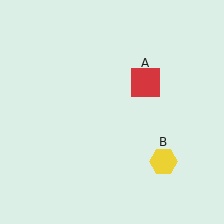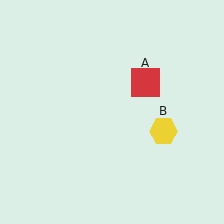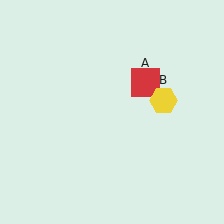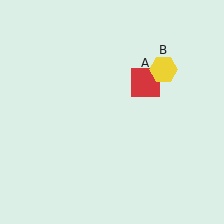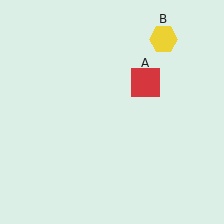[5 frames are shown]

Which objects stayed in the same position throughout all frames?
Red square (object A) remained stationary.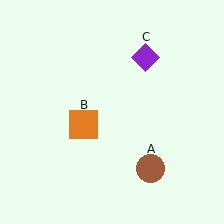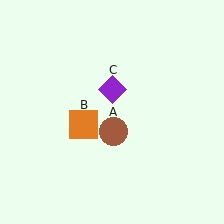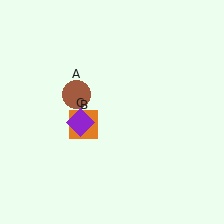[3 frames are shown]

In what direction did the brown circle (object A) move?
The brown circle (object A) moved up and to the left.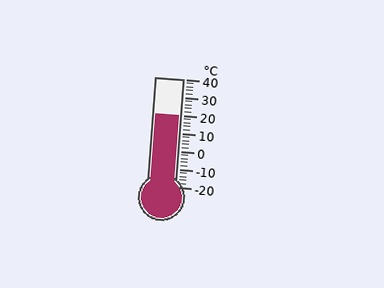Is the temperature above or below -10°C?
The temperature is above -10°C.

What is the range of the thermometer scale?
The thermometer scale ranges from -20°C to 40°C.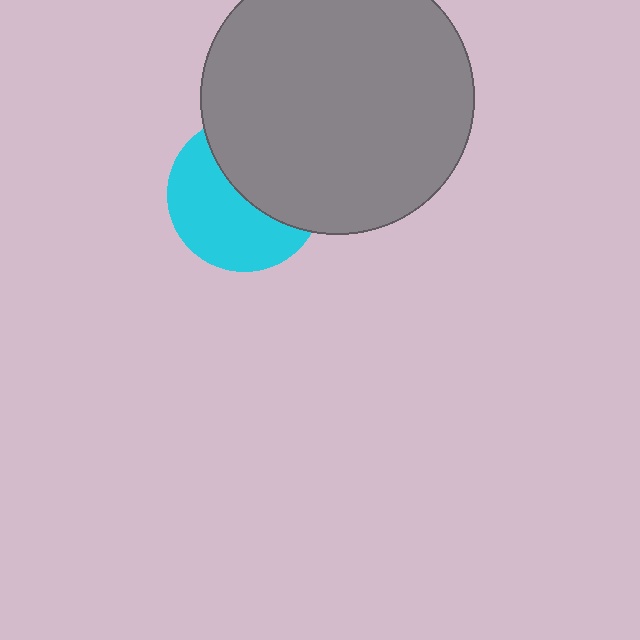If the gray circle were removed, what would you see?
You would see the complete cyan circle.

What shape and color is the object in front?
The object in front is a gray circle.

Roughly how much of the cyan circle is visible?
About half of it is visible (roughly 53%).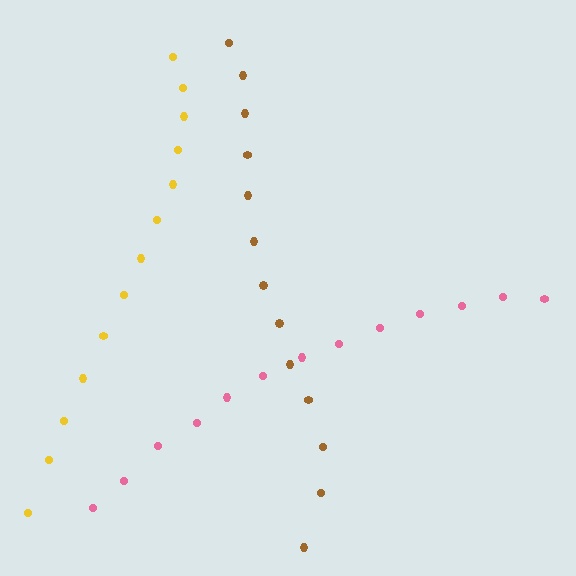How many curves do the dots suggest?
There are 3 distinct paths.